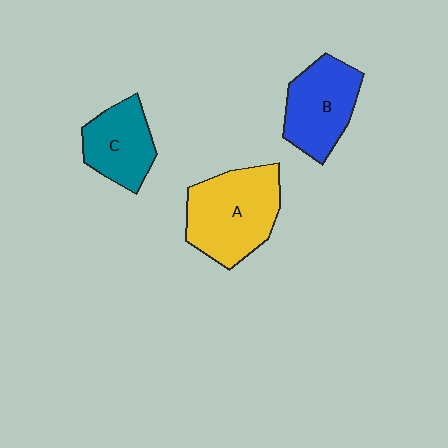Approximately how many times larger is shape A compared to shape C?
Approximately 1.5 times.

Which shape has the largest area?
Shape A (yellow).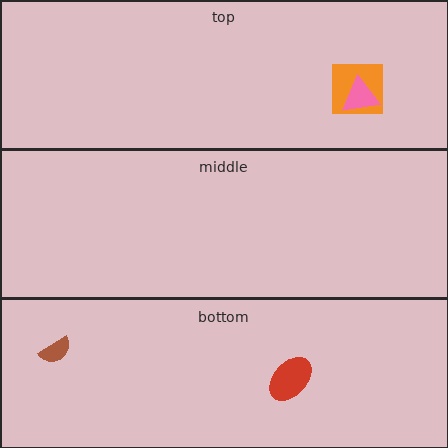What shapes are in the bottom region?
The red ellipse, the brown semicircle.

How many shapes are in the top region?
2.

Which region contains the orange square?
The top region.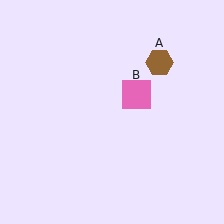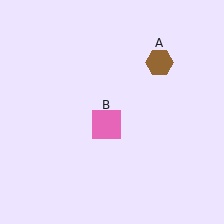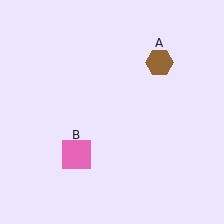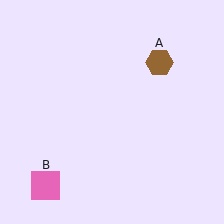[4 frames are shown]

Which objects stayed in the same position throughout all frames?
Brown hexagon (object A) remained stationary.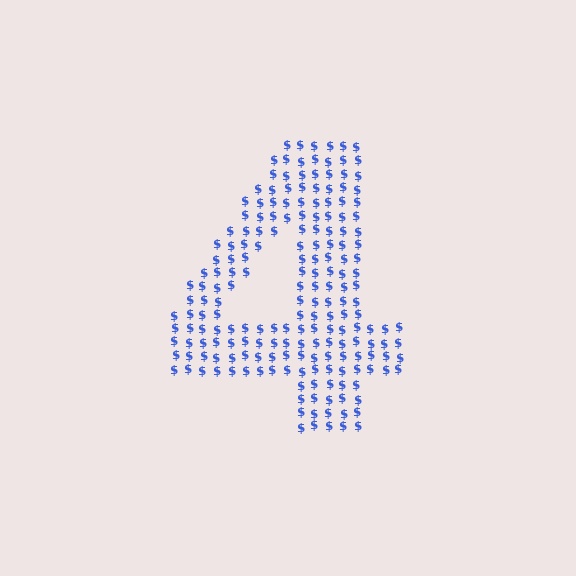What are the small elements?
The small elements are dollar signs.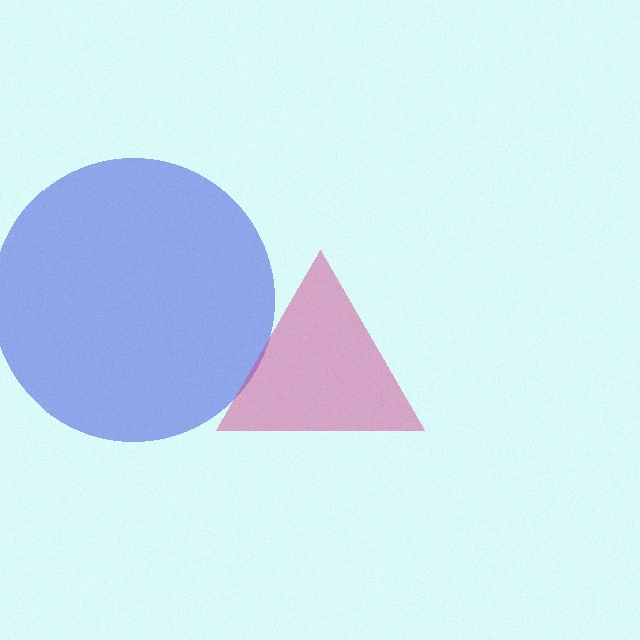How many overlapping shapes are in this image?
There are 2 overlapping shapes in the image.